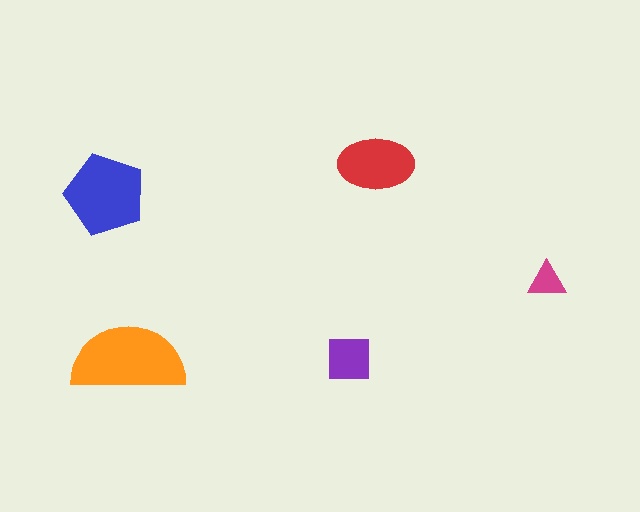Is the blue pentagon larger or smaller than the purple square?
Larger.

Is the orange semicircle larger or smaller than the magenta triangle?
Larger.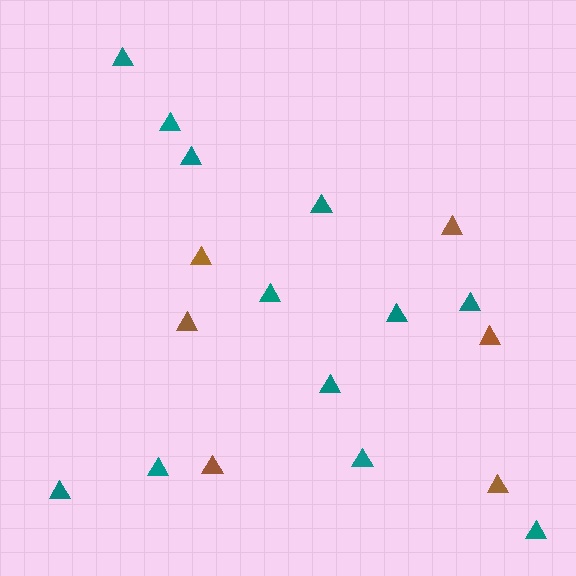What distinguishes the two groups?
There are 2 groups: one group of brown triangles (6) and one group of teal triangles (12).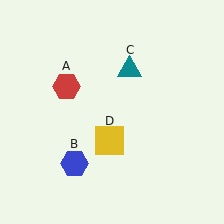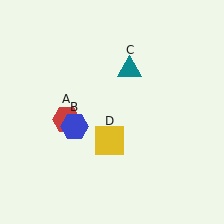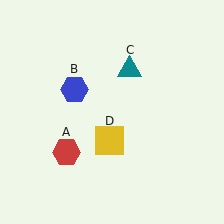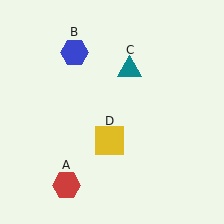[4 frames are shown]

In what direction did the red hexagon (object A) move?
The red hexagon (object A) moved down.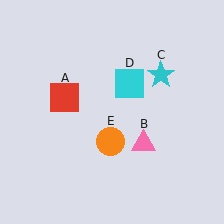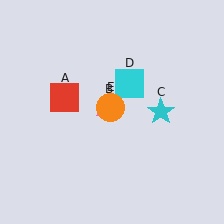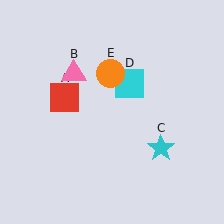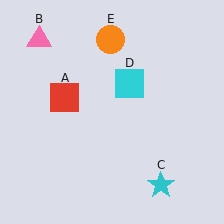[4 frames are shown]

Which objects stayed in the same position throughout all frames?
Red square (object A) and cyan square (object D) remained stationary.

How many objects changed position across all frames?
3 objects changed position: pink triangle (object B), cyan star (object C), orange circle (object E).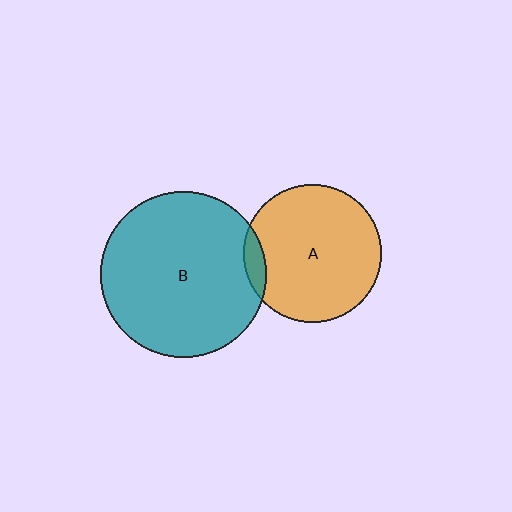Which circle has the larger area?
Circle B (teal).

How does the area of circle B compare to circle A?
Approximately 1.4 times.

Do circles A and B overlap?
Yes.